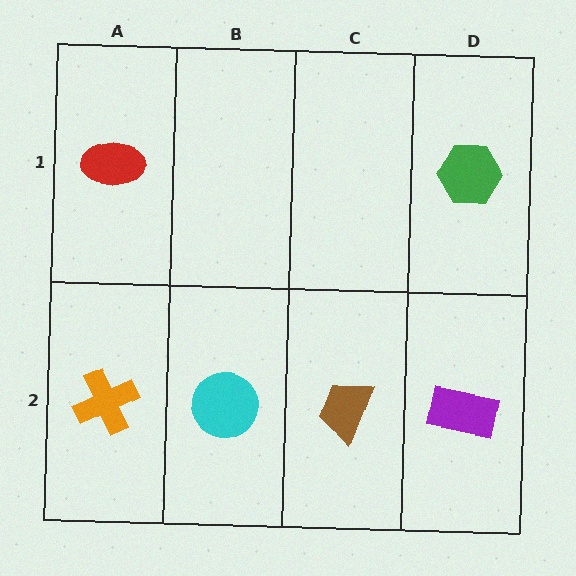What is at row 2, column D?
A purple rectangle.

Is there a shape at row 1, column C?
No, that cell is empty.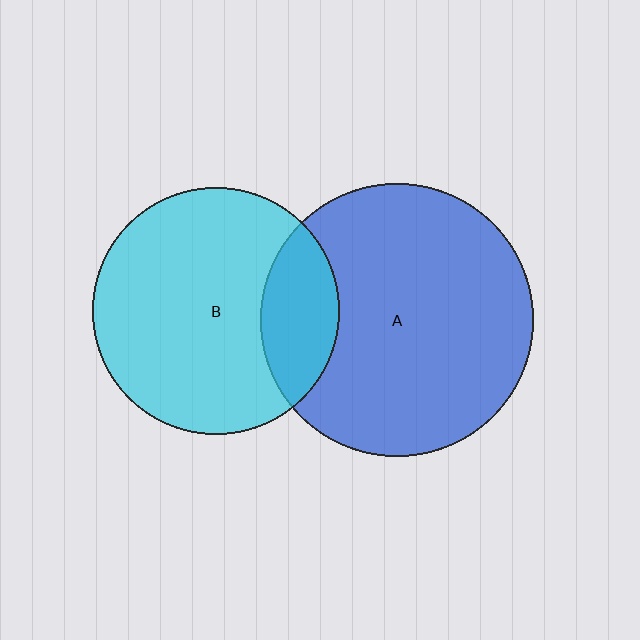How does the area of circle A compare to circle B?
Approximately 1.2 times.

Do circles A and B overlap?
Yes.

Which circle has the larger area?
Circle A (blue).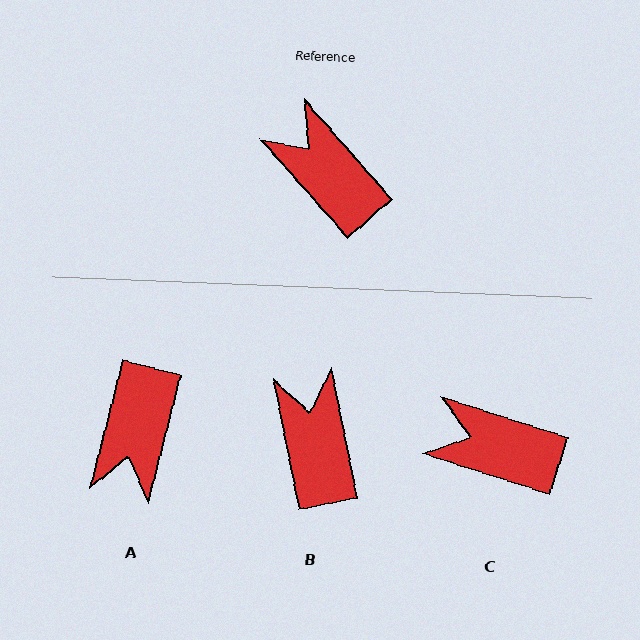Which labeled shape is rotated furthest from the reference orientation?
A, about 124 degrees away.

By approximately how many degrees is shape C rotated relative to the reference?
Approximately 31 degrees counter-clockwise.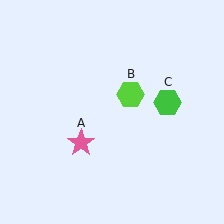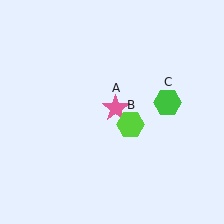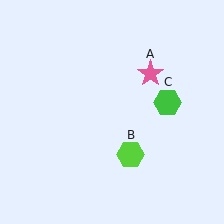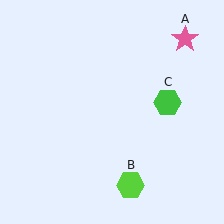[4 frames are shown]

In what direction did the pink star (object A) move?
The pink star (object A) moved up and to the right.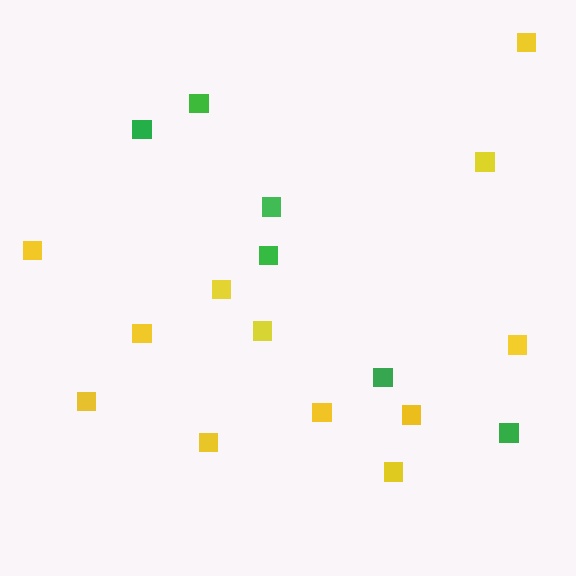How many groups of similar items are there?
There are 2 groups: one group of green squares (6) and one group of yellow squares (12).